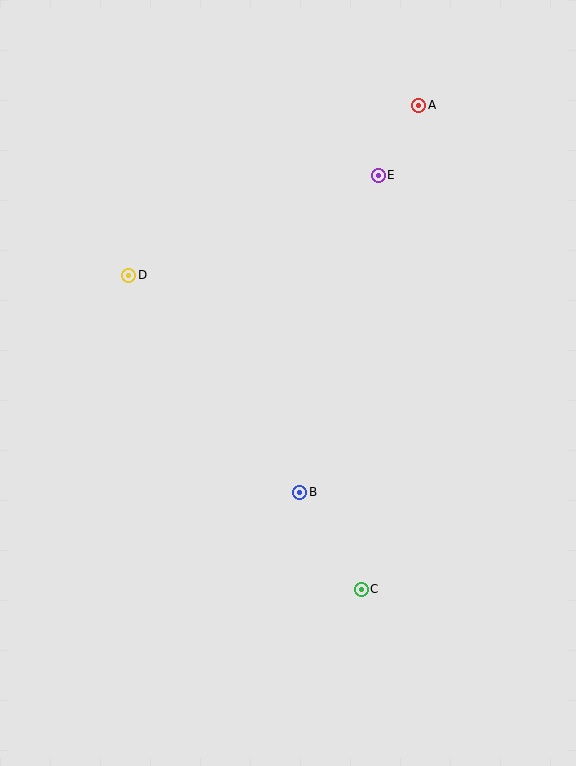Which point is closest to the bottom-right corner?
Point C is closest to the bottom-right corner.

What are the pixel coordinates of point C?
Point C is at (361, 589).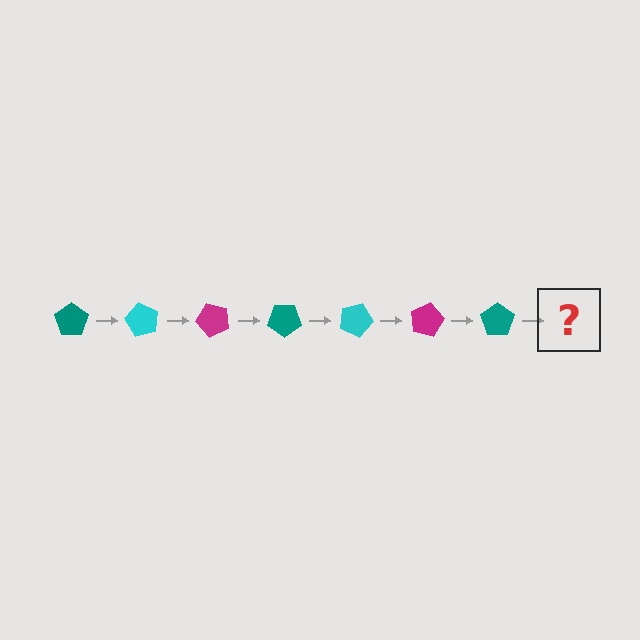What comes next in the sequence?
The next element should be a cyan pentagon, rotated 420 degrees from the start.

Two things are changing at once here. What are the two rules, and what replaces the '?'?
The two rules are that it rotates 60 degrees each step and the color cycles through teal, cyan, and magenta. The '?' should be a cyan pentagon, rotated 420 degrees from the start.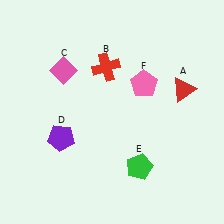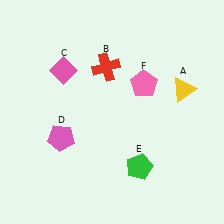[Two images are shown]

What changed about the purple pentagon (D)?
In Image 1, D is purple. In Image 2, it changed to pink.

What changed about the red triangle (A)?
In Image 1, A is red. In Image 2, it changed to yellow.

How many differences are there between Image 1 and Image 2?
There are 2 differences between the two images.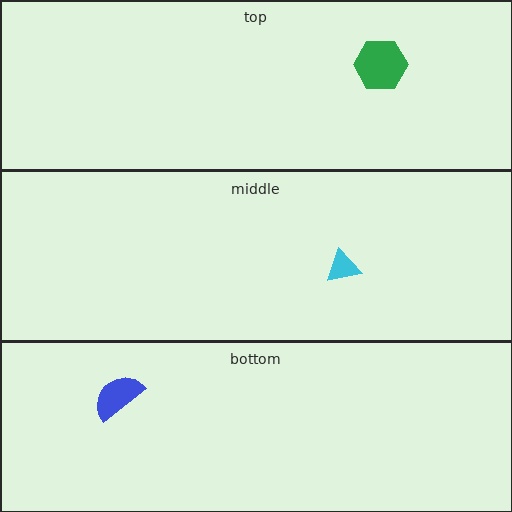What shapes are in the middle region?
The cyan triangle.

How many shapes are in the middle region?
1.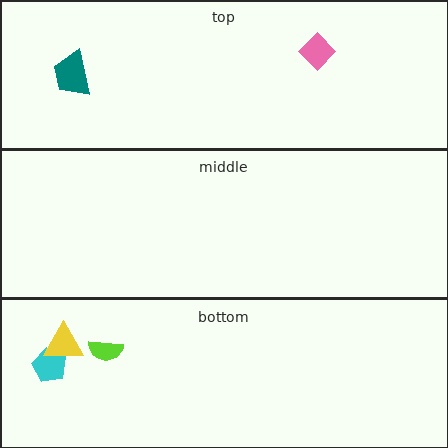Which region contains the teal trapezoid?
The top region.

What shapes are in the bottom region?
The lime semicircle, the cyan pentagon, the yellow triangle.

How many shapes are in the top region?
2.